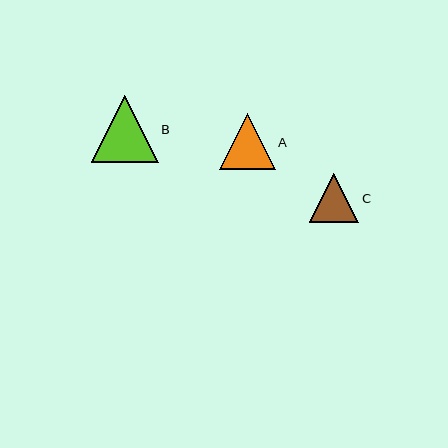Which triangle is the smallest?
Triangle C is the smallest with a size of approximately 49 pixels.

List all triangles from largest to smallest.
From largest to smallest: B, A, C.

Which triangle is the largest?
Triangle B is the largest with a size of approximately 67 pixels.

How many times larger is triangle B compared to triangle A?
Triangle B is approximately 1.2 times the size of triangle A.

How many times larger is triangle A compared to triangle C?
Triangle A is approximately 1.1 times the size of triangle C.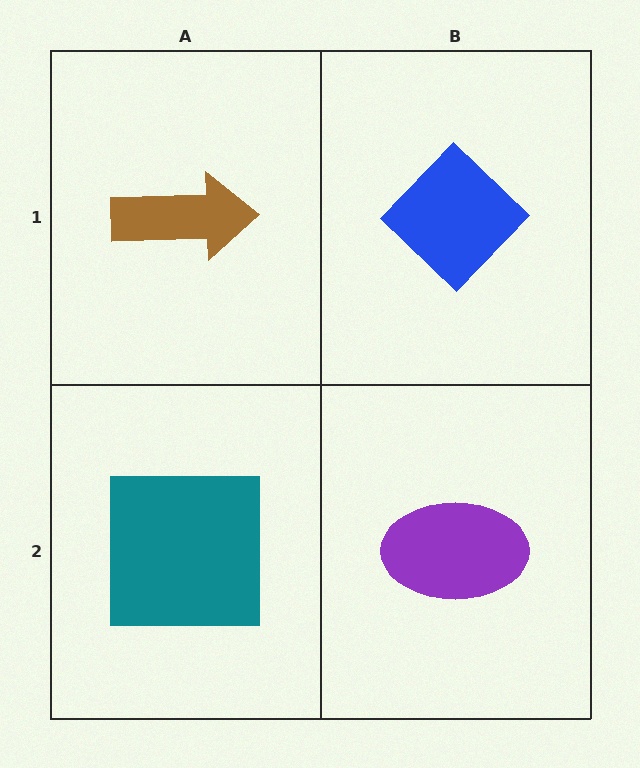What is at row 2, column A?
A teal square.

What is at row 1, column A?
A brown arrow.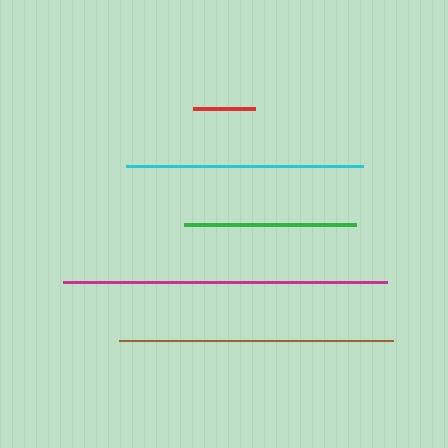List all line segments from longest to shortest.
From longest to shortest: magenta, brown, cyan, green, red.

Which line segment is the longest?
The magenta line is the longest at approximately 324 pixels.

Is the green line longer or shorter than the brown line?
The brown line is longer than the green line.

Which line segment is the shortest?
The red line is the shortest at approximately 62 pixels.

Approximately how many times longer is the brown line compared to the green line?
The brown line is approximately 1.6 times the length of the green line.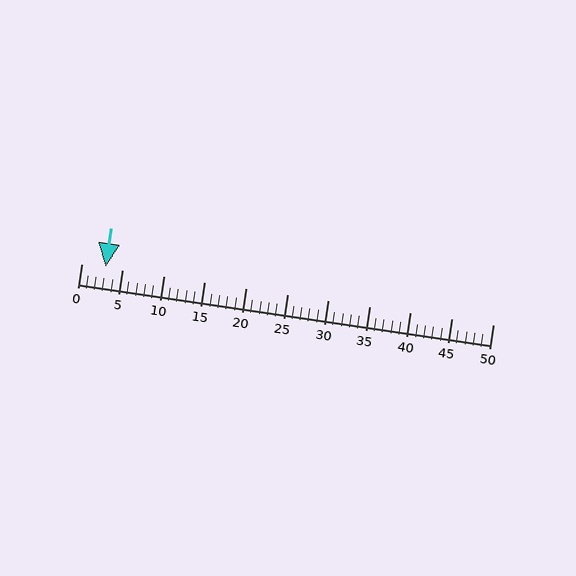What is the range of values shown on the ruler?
The ruler shows values from 0 to 50.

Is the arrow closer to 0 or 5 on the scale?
The arrow is closer to 5.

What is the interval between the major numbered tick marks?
The major tick marks are spaced 5 units apart.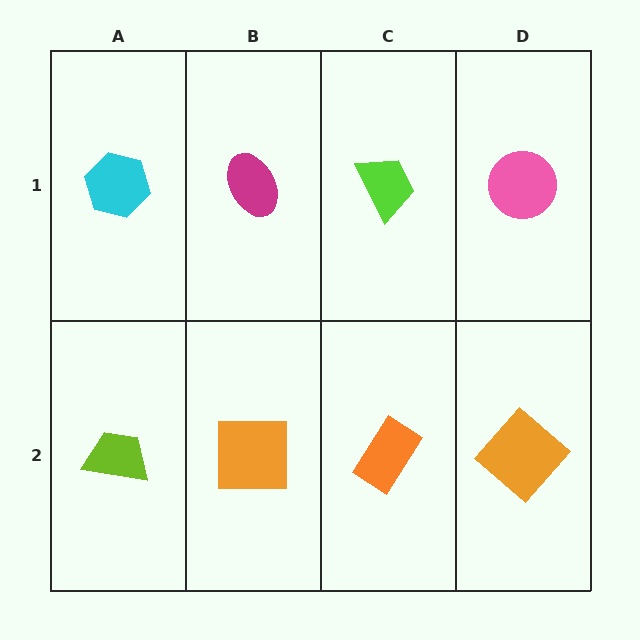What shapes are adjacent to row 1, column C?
An orange rectangle (row 2, column C), a magenta ellipse (row 1, column B), a pink circle (row 1, column D).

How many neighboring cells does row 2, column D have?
2.